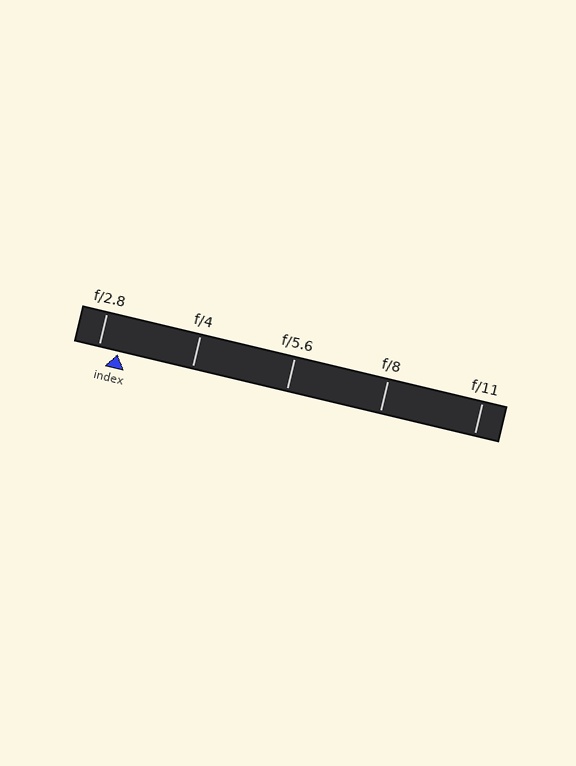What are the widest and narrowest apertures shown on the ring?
The widest aperture shown is f/2.8 and the narrowest is f/11.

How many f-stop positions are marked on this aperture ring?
There are 5 f-stop positions marked.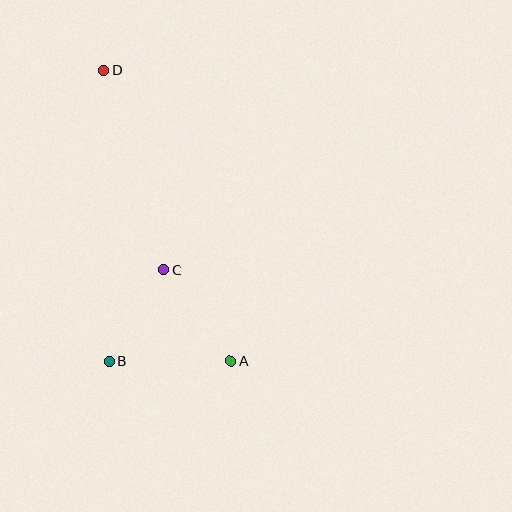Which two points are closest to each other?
Points B and C are closest to each other.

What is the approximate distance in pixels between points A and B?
The distance between A and B is approximately 122 pixels.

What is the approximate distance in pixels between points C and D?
The distance between C and D is approximately 208 pixels.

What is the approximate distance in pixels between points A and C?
The distance between A and C is approximately 113 pixels.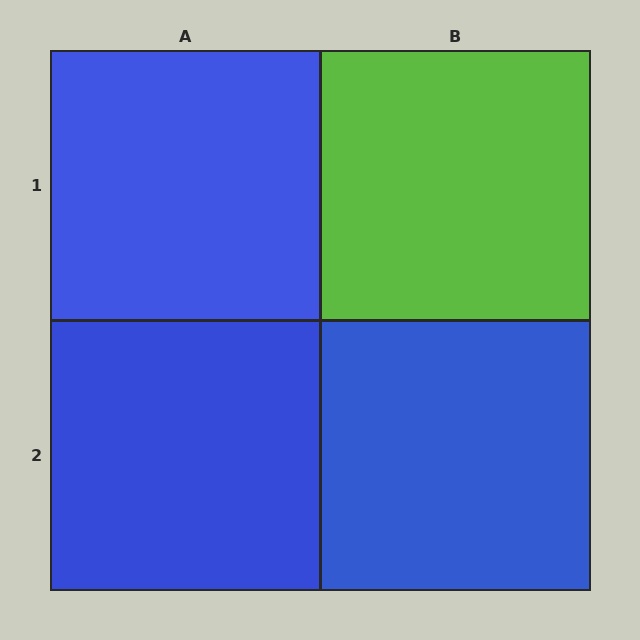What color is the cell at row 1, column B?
Lime.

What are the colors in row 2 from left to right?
Blue, blue.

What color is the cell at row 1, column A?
Blue.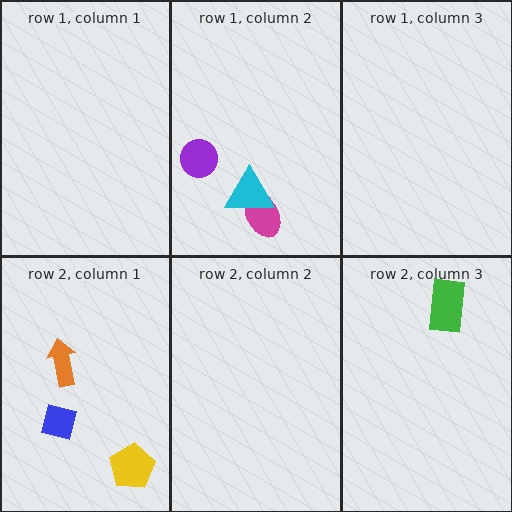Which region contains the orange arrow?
The row 2, column 1 region.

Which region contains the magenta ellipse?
The row 1, column 2 region.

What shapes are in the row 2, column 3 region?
The green rectangle.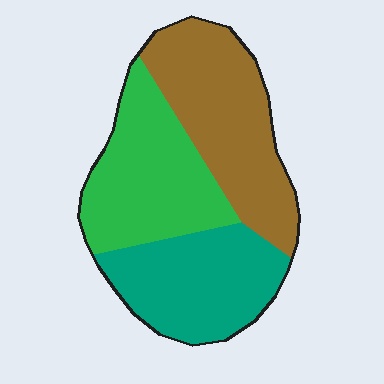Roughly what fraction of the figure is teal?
Teal takes up about one third (1/3) of the figure.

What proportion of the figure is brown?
Brown covers around 35% of the figure.